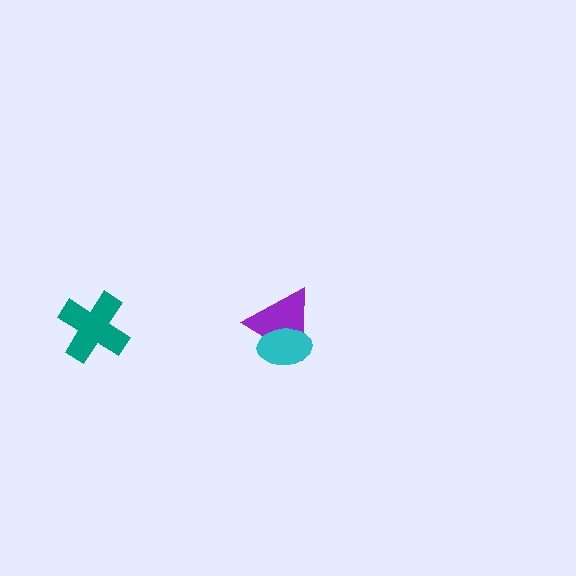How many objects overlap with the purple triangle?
1 object overlaps with the purple triangle.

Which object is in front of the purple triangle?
The cyan ellipse is in front of the purple triangle.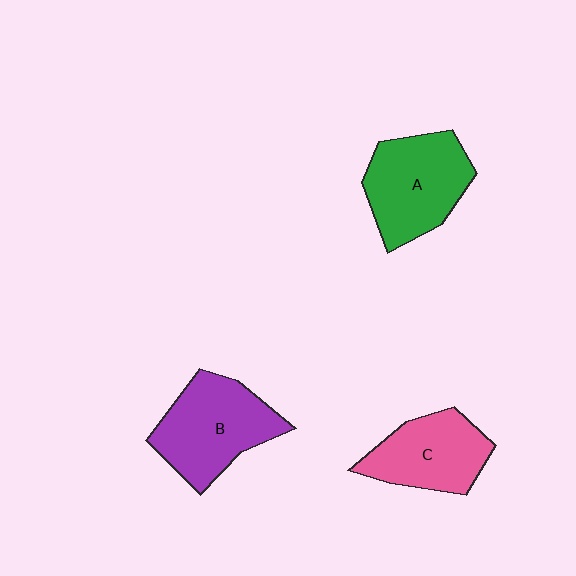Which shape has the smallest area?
Shape C (pink).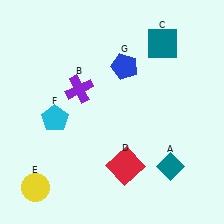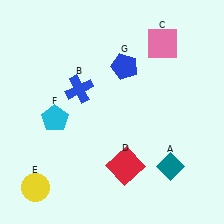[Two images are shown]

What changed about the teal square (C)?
In Image 1, C is teal. In Image 2, it changed to pink.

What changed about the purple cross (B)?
In Image 1, B is purple. In Image 2, it changed to blue.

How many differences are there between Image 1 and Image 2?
There are 2 differences between the two images.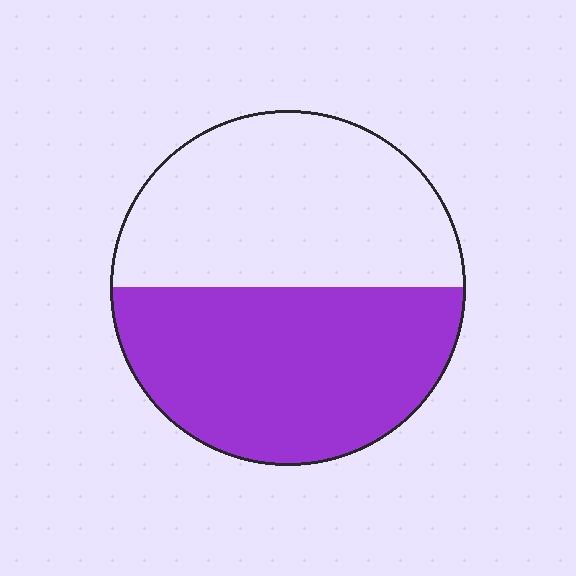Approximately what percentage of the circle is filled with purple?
Approximately 50%.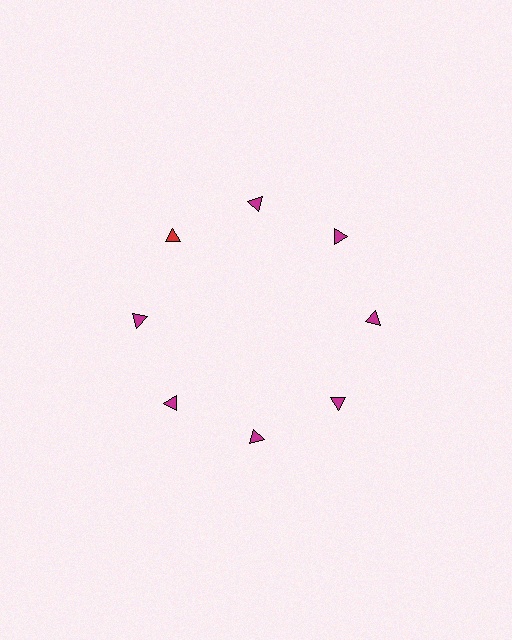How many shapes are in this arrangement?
There are 8 shapes arranged in a ring pattern.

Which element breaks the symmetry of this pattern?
The red triangle at roughly the 10 o'clock position breaks the symmetry. All other shapes are magenta triangles.